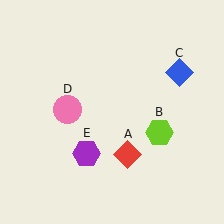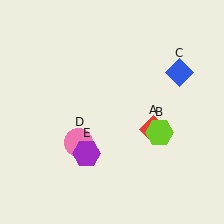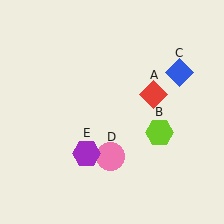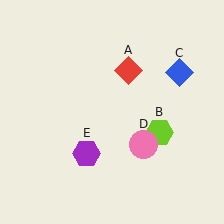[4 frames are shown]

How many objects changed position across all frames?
2 objects changed position: red diamond (object A), pink circle (object D).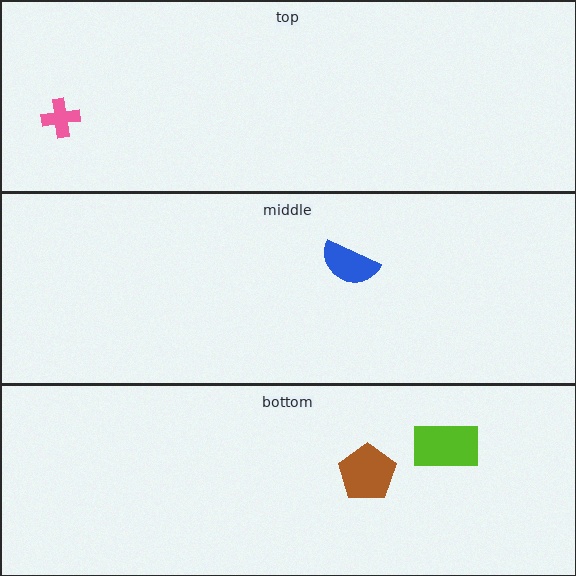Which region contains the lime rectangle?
The bottom region.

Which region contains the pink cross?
The top region.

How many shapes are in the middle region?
1.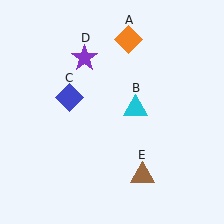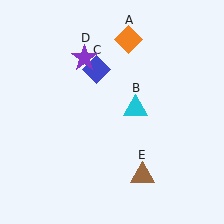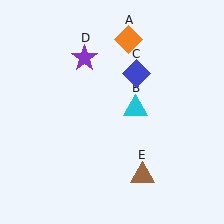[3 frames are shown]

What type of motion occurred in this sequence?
The blue diamond (object C) rotated clockwise around the center of the scene.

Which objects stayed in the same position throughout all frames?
Orange diamond (object A) and cyan triangle (object B) and purple star (object D) and brown triangle (object E) remained stationary.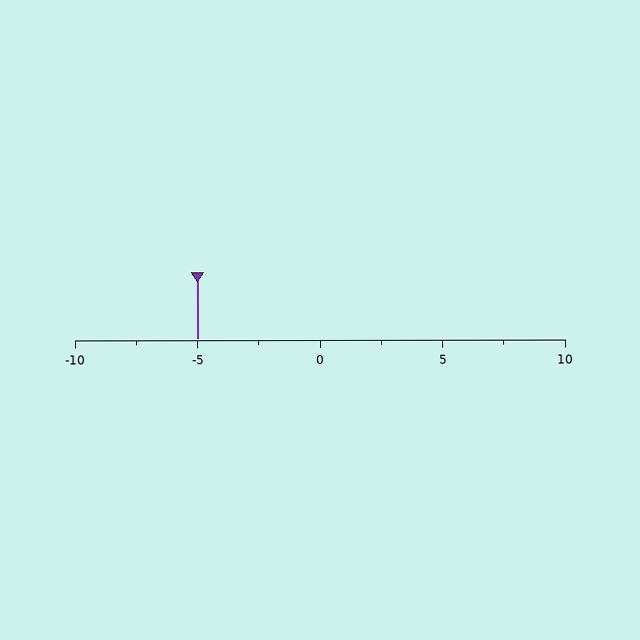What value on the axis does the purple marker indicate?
The marker indicates approximately -5.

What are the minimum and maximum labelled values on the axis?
The axis runs from -10 to 10.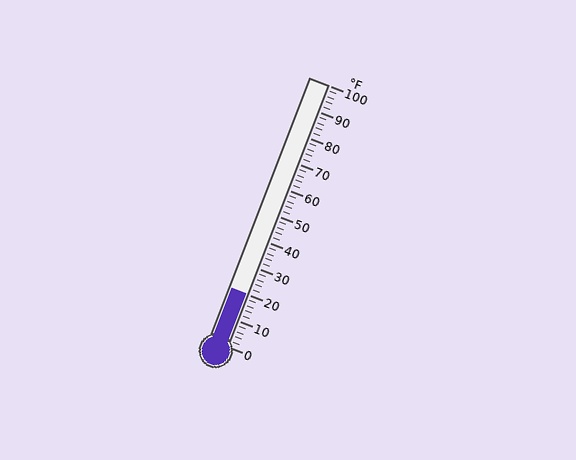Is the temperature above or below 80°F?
The temperature is below 80°F.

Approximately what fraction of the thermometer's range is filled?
The thermometer is filled to approximately 20% of its range.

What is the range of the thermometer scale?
The thermometer scale ranges from 0°F to 100°F.